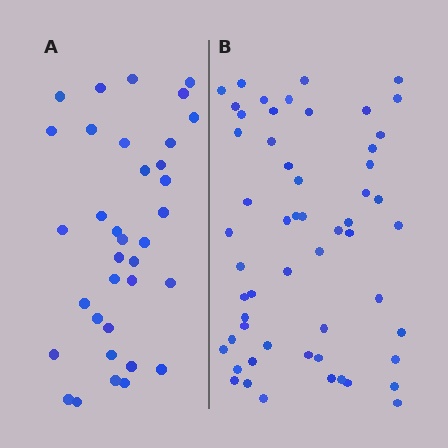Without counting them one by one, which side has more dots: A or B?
Region B (the right region) has more dots.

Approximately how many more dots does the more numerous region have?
Region B has approximately 20 more dots than region A.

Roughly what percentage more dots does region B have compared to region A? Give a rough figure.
About 60% more.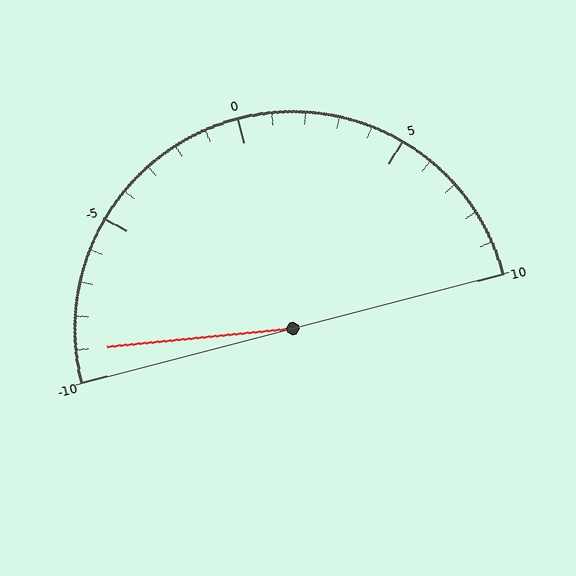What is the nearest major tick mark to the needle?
The nearest major tick mark is -10.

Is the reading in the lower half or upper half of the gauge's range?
The reading is in the lower half of the range (-10 to 10).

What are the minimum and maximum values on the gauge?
The gauge ranges from -10 to 10.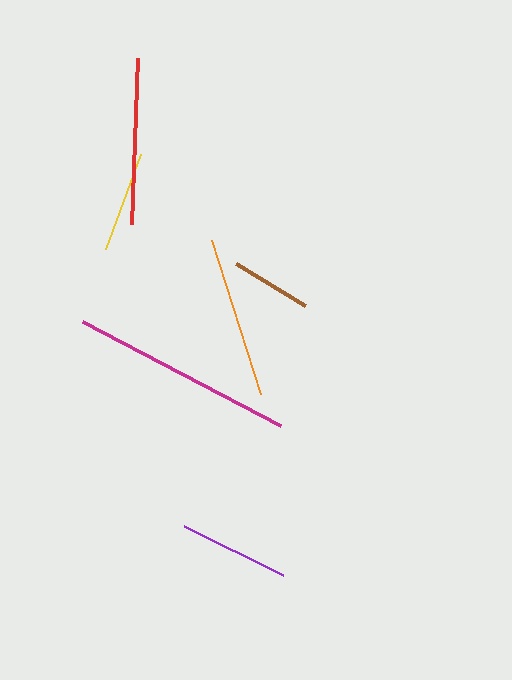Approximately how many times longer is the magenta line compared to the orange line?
The magenta line is approximately 1.4 times the length of the orange line.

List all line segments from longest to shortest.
From longest to shortest: magenta, red, orange, purple, yellow, brown.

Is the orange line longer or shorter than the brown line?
The orange line is longer than the brown line.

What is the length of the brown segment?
The brown segment is approximately 80 pixels long.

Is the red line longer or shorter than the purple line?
The red line is longer than the purple line.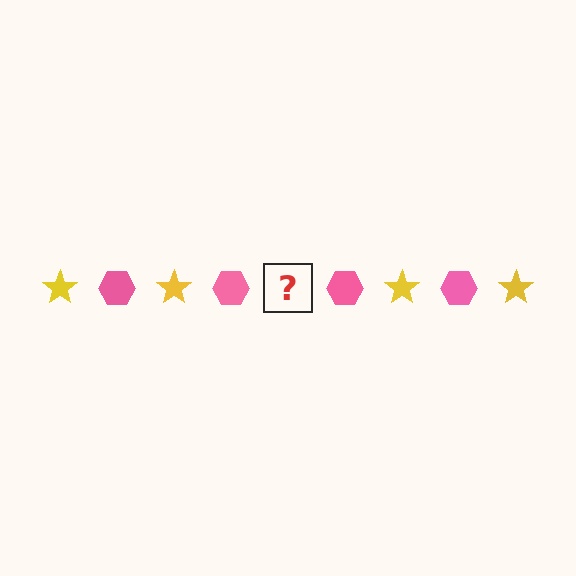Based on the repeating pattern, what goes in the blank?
The blank should be a yellow star.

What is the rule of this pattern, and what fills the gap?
The rule is that the pattern alternates between yellow star and pink hexagon. The gap should be filled with a yellow star.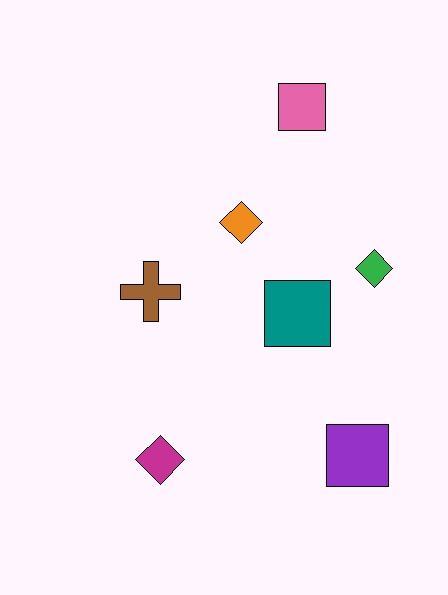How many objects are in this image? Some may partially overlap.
There are 7 objects.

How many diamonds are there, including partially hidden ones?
There are 3 diamonds.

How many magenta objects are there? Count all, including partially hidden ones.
There is 1 magenta object.